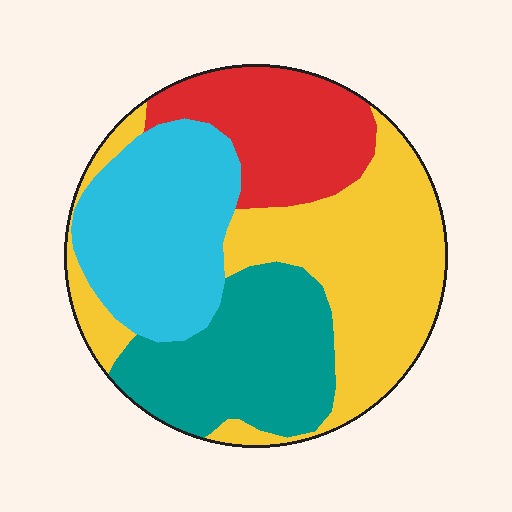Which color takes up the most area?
Yellow, at roughly 35%.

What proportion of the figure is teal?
Teal covers about 25% of the figure.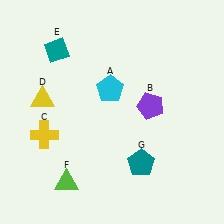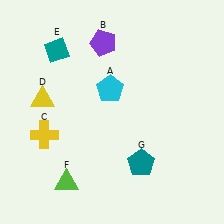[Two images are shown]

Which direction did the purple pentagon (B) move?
The purple pentagon (B) moved up.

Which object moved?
The purple pentagon (B) moved up.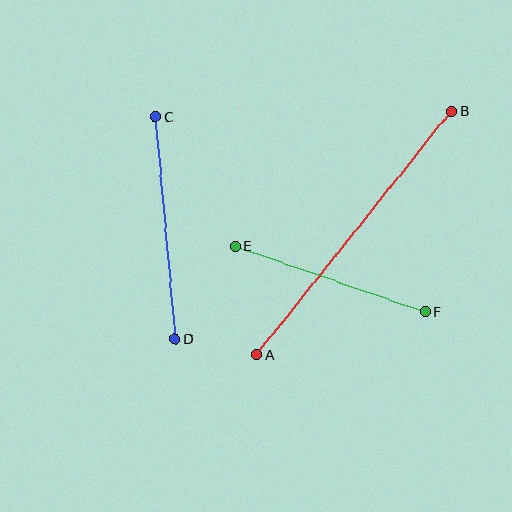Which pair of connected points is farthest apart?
Points A and B are farthest apart.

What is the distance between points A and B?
The distance is approximately 312 pixels.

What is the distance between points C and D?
The distance is approximately 223 pixels.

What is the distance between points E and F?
The distance is approximately 201 pixels.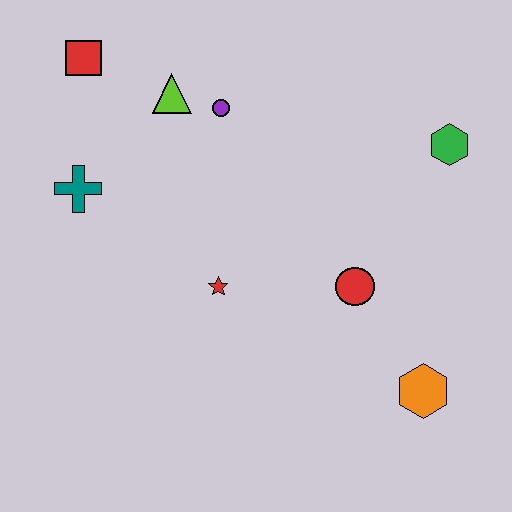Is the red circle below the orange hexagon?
No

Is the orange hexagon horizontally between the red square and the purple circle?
No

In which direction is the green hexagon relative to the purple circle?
The green hexagon is to the right of the purple circle.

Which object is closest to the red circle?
The orange hexagon is closest to the red circle.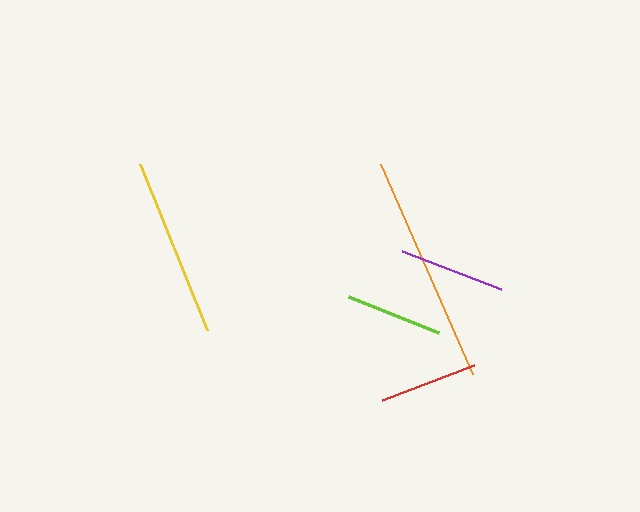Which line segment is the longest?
The orange line is the longest at approximately 229 pixels.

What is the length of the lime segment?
The lime segment is approximately 97 pixels long.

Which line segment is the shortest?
The lime line is the shortest at approximately 97 pixels.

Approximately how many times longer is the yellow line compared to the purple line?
The yellow line is approximately 1.7 times the length of the purple line.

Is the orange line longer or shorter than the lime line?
The orange line is longer than the lime line.